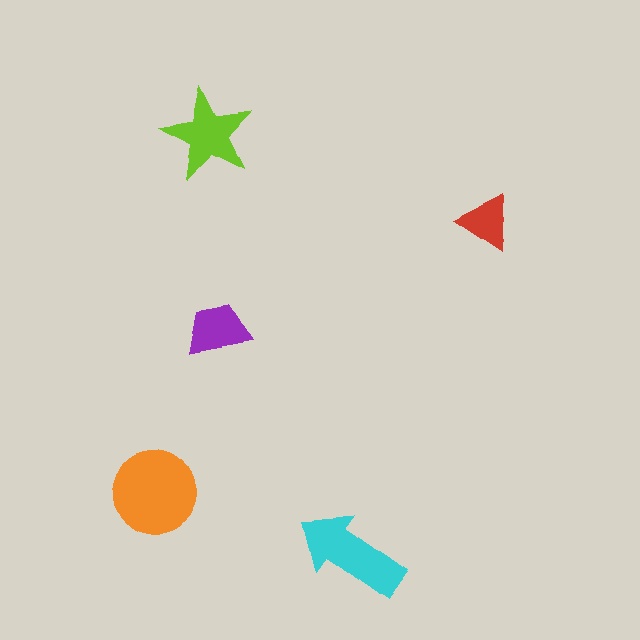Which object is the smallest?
The red triangle.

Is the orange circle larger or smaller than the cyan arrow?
Larger.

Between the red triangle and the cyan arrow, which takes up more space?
The cyan arrow.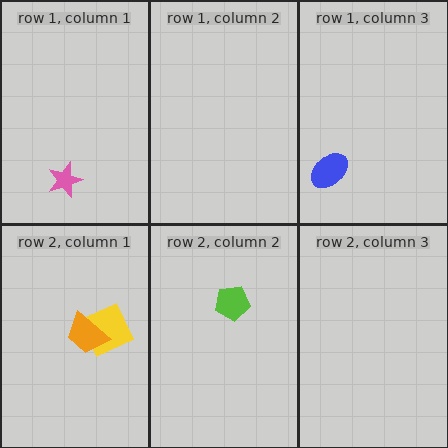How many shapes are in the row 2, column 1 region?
2.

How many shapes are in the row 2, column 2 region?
1.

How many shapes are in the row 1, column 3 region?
1.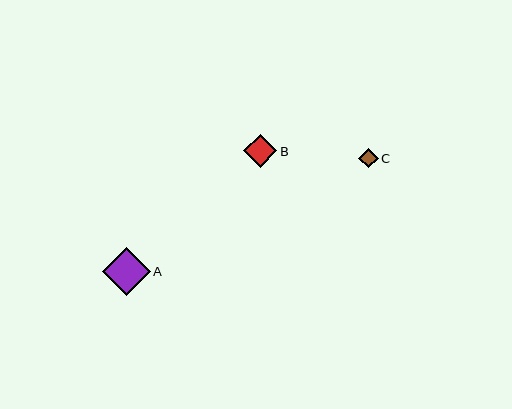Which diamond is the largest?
Diamond A is the largest with a size of approximately 48 pixels.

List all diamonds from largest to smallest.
From largest to smallest: A, B, C.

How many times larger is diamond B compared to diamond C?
Diamond B is approximately 1.7 times the size of diamond C.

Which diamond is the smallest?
Diamond C is the smallest with a size of approximately 19 pixels.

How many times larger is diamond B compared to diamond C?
Diamond B is approximately 1.7 times the size of diamond C.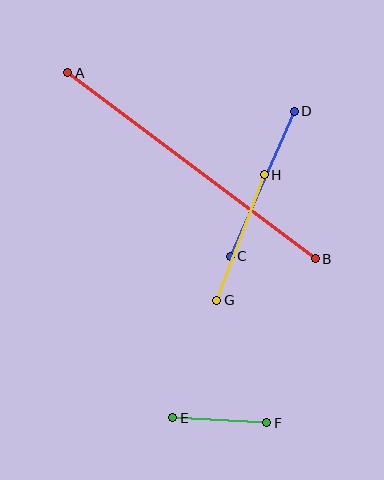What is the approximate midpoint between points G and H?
The midpoint is at approximately (241, 238) pixels.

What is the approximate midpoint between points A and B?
The midpoint is at approximately (191, 166) pixels.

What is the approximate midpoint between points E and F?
The midpoint is at approximately (220, 420) pixels.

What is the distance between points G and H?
The distance is approximately 134 pixels.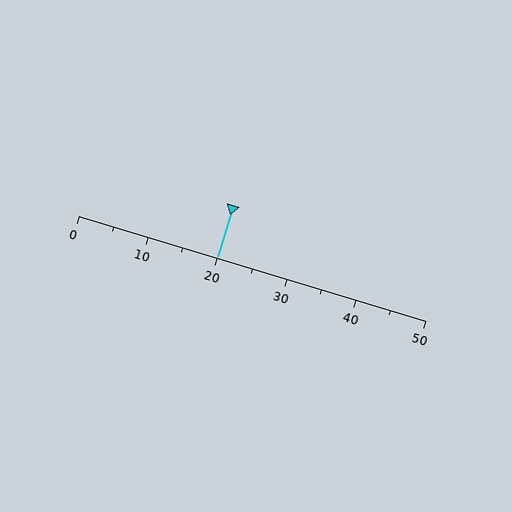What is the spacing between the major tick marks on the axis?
The major ticks are spaced 10 apart.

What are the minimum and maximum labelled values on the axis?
The axis runs from 0 to 50.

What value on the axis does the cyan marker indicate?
The marker indicates approximately 20.